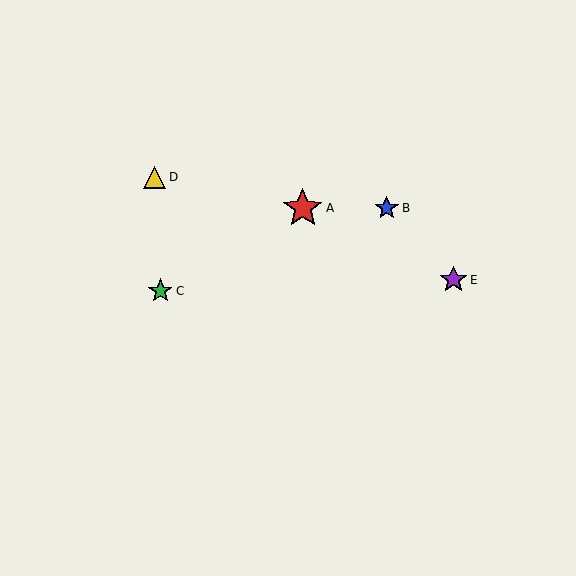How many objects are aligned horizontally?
2 objects (A, B) are aligned horizontally.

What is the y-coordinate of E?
Object E is at y≈280.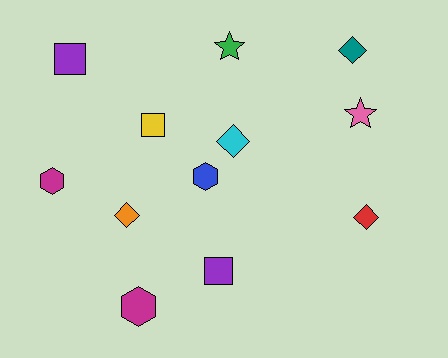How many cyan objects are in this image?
There is 1 cyan object.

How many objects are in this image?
There are 12 objects.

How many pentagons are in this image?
There are no pentagons.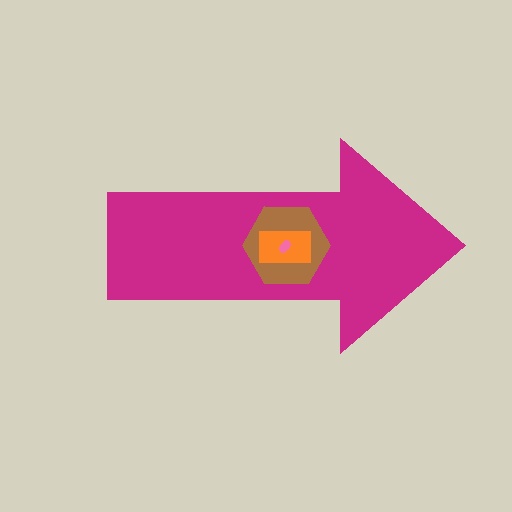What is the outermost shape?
The magenta arrow.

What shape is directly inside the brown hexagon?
The orange rectangle.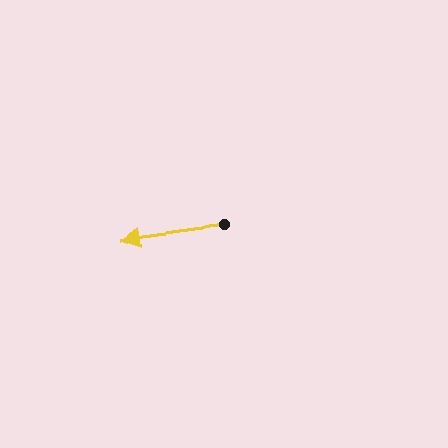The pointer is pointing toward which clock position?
Roughly 9 o'clock.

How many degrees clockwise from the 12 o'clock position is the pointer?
Approximately 262 degrees.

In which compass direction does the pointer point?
West.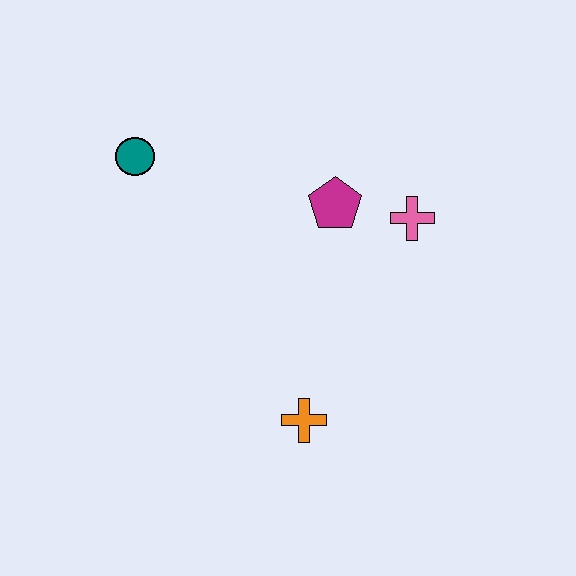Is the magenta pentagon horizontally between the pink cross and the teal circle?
Yes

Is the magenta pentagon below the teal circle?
Yes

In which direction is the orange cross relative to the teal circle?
The orange cross is below the teal circle.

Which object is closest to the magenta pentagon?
The pink cross is closest to the magenta pentagon.